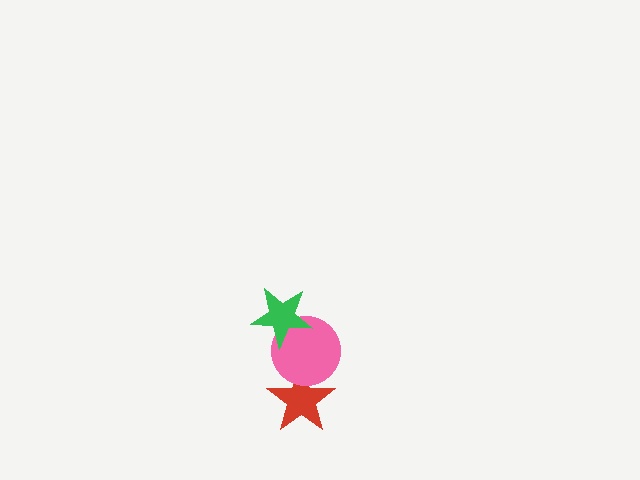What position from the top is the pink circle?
The pink circle is 2nd from the top.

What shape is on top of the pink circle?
The green star is on top of the pink circle.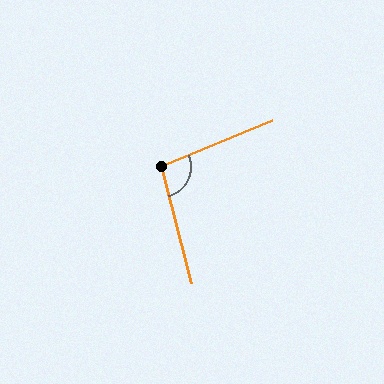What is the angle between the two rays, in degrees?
Approximately 99 degrees.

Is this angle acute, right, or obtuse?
It is obtuse.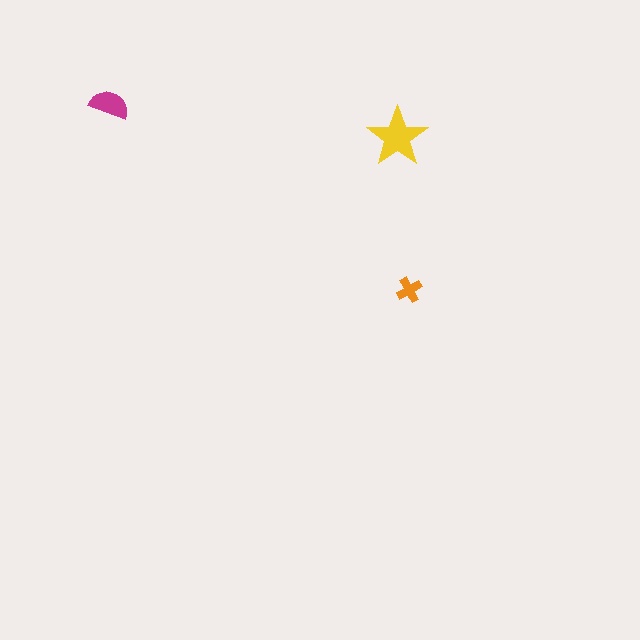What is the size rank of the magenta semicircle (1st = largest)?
2nd.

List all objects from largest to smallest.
The yellow star, the magenta semicircle, the orange cross.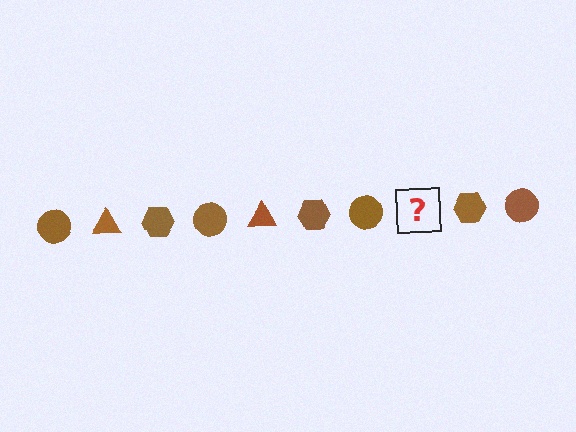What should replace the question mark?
The question mark should be replaced with a brown triangle.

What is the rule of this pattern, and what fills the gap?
The rule is that the pattern cycles through circle, triangle, hexagon shapes in brown. The gap should be filled with a brown triangle.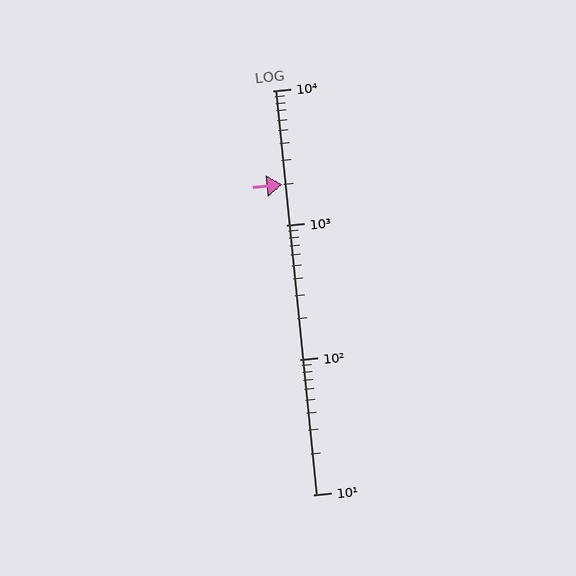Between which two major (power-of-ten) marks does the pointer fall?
The pointer is between 1000 and 10000.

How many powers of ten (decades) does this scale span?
The scale spans 3 decades, from 10 to 10000.